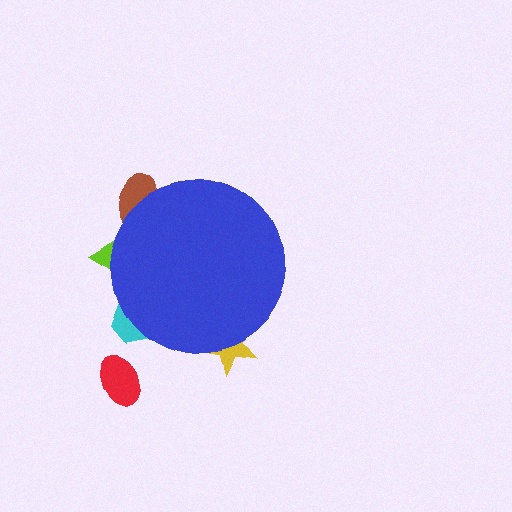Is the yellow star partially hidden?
Yes, the yellow star is partially hidden behind the blue circle.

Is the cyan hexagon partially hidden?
Yes, the cyan hexagon is partially hidden behind the blue circle.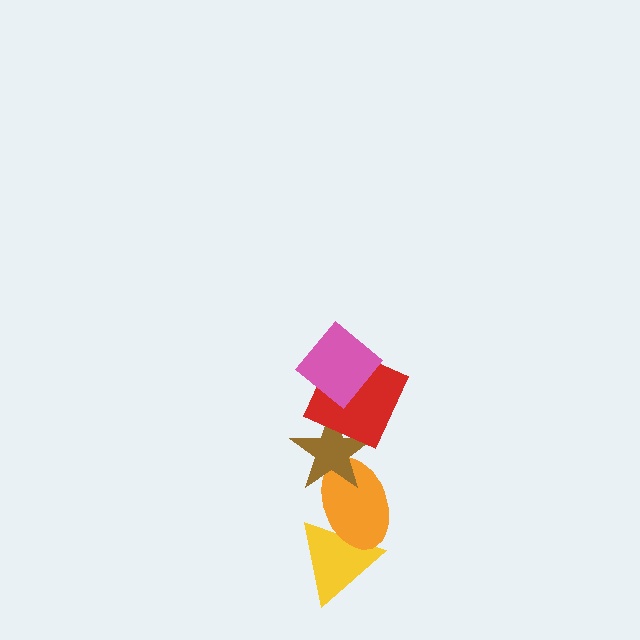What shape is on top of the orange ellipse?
The brown star is on top of the orange ellipse.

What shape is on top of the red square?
The pink diamond is on top of the red square.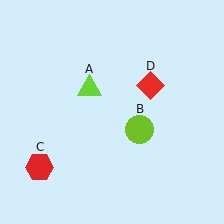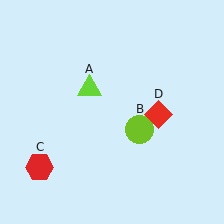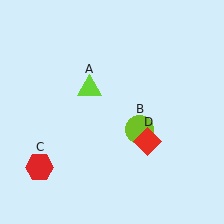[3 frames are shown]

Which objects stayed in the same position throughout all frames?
Lime triangle (object A) and lime circle (object B) and red hexagon (object C) remained stationary.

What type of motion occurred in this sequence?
The red diamond (object D) rotated clockwise around the center of the scene.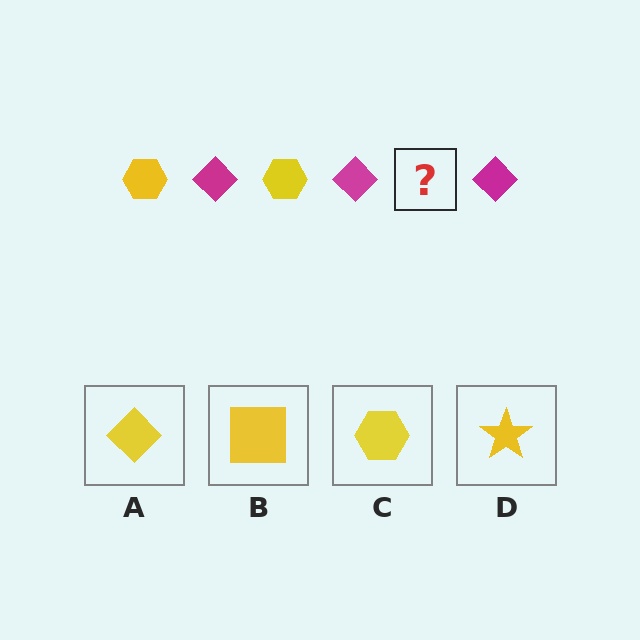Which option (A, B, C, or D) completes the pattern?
C.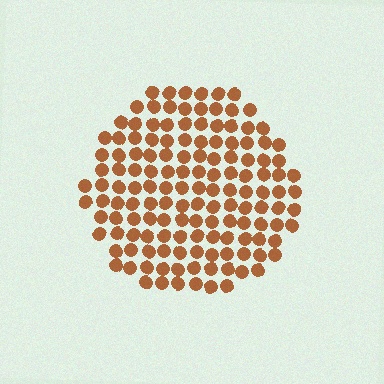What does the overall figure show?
The overall figure shows a circle.